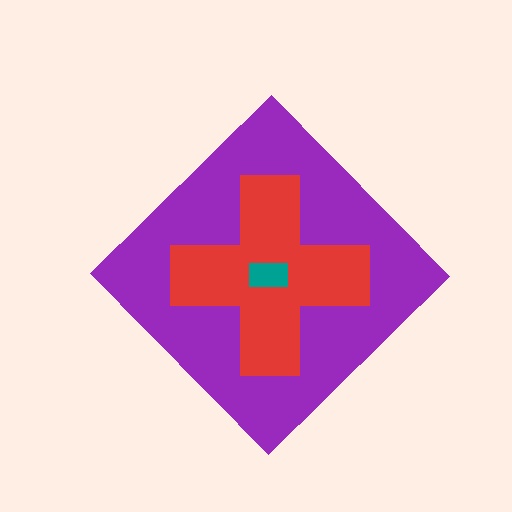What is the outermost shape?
The purple diamond.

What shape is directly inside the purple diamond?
The red cross.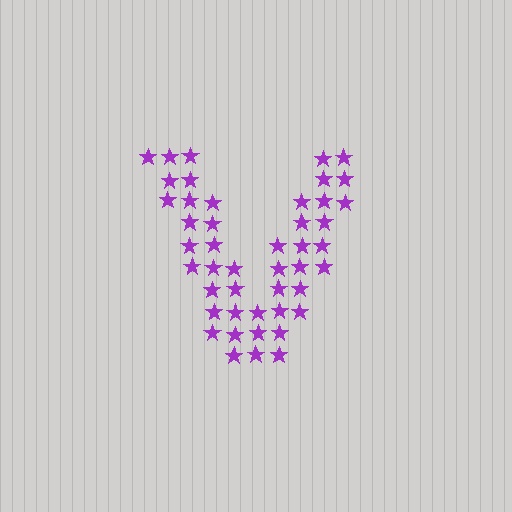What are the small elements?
The small elements are stars.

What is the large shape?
The large shape is the letter V.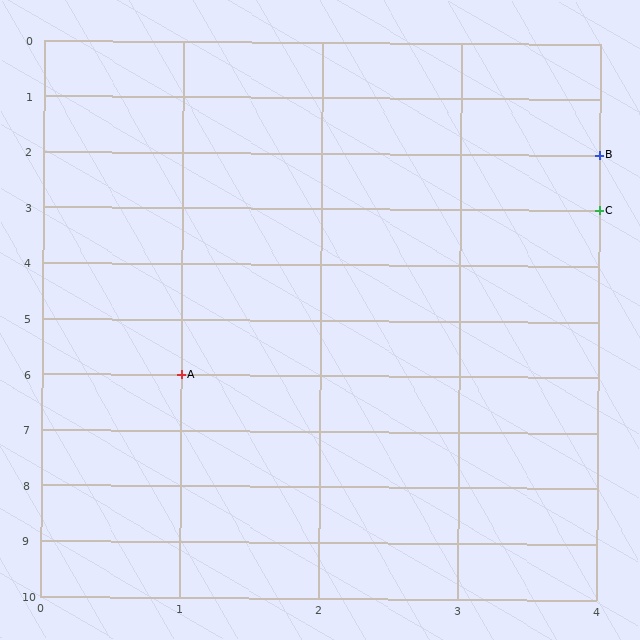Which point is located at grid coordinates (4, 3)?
Point C is at (4, 3).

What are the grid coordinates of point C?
Point C is at grid coordinates (4, 3).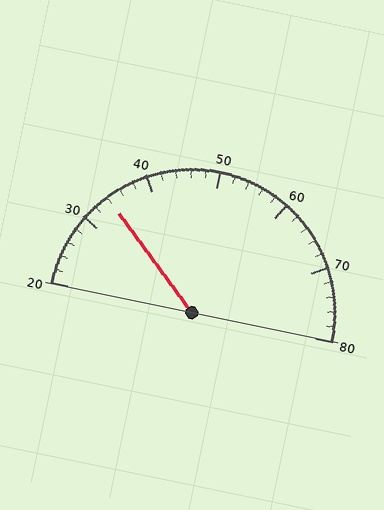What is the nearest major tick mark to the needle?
The nearest major tick mark is 30.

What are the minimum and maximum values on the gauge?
The gauge ranges from 20 to 80.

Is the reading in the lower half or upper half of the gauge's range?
The reading is in the lower half of the range (20 to 80).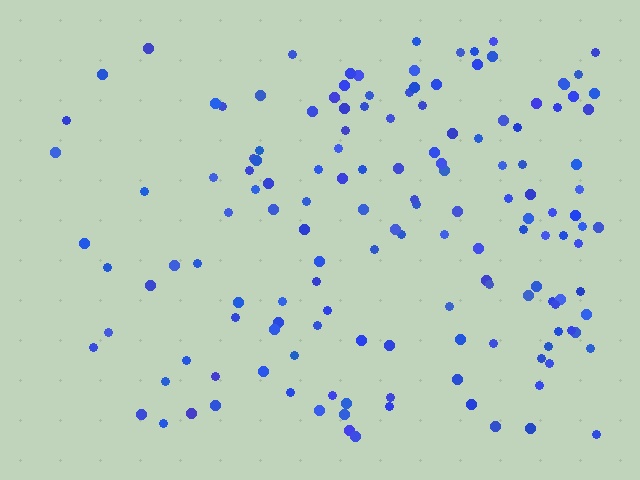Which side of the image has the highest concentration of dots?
The right.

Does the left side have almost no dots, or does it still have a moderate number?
Still a moderate number, just noticeably fewer than the right.